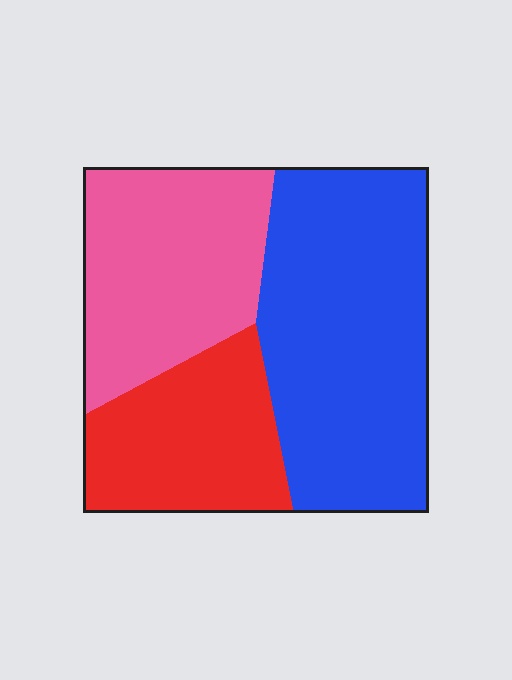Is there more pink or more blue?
Blue.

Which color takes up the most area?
Blue, at roughly 45%.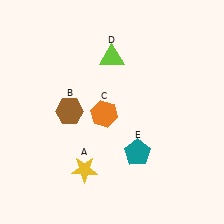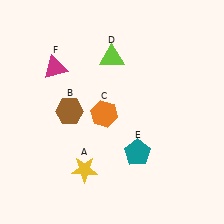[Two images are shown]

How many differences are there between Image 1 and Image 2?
There is 1 difference between the two images.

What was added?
A magenta triangle (F) was added in Image 2.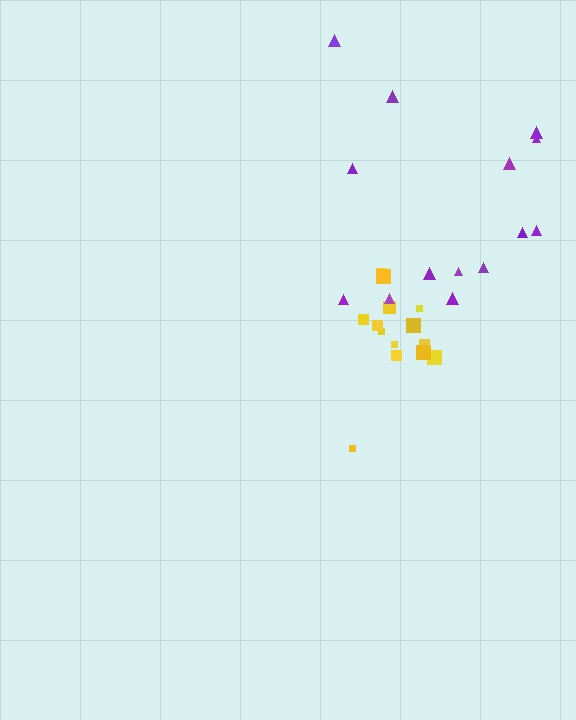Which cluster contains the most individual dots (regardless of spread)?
Yellow (14).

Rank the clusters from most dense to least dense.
yellow, purple.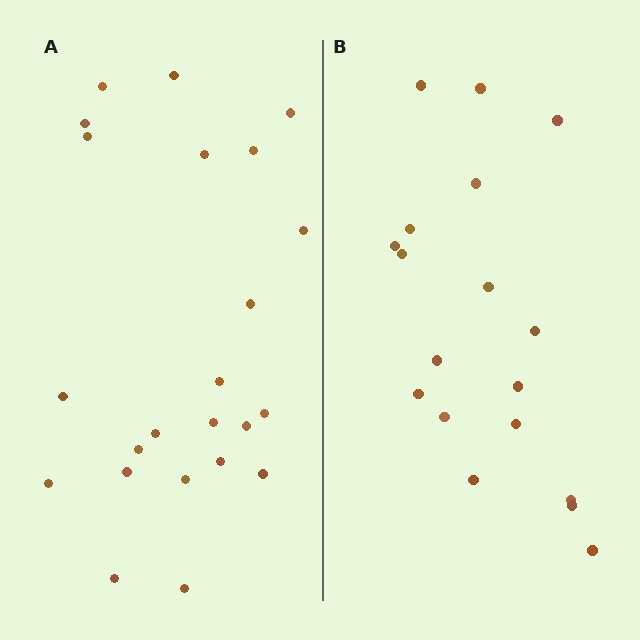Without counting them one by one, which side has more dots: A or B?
Region A (the left region) has more dots.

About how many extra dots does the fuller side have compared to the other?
Region A has about 5 more dots than region B.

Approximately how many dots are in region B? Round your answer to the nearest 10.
About 20 dots. (The exact count is 18, which rounds to 20.)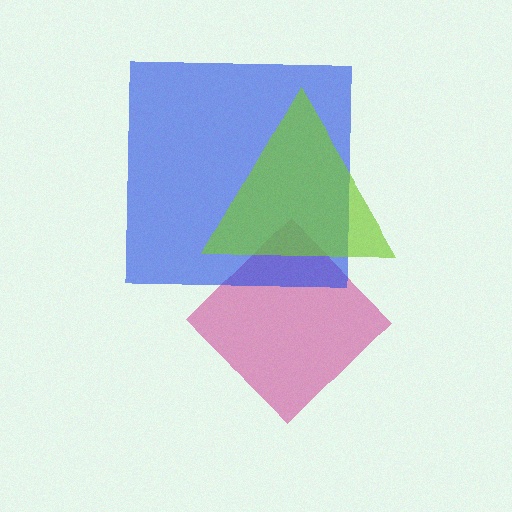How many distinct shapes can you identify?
There are 3 distinct shapes: a magenta diamond, a blue square, a lime triangle.